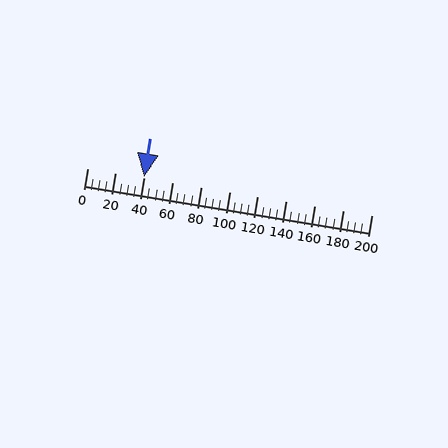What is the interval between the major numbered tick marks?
The major tick marks are spaced 20 units apart.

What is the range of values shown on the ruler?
The ruler shows values from 0 to 200.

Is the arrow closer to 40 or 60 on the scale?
The arrow is closer to 40.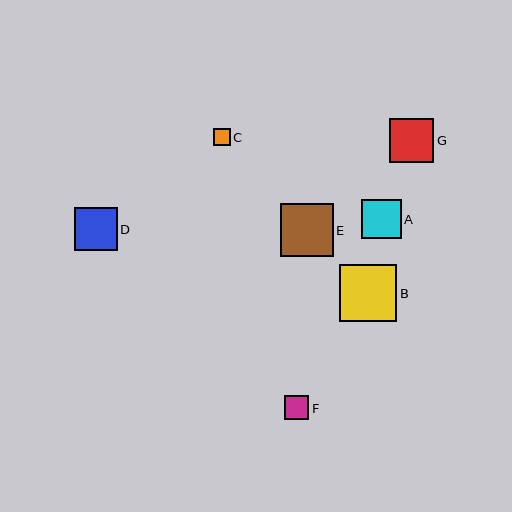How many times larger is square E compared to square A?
Square E is approximately 1.3 times the size of square A.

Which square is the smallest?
Square C is the smallest with a size of approximately 17 pixels.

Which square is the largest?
Square B is the largest with a size of approximately 57 pixels.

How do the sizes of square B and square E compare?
Square B and square E are approximately the same size.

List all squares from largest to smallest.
From largest to smallest: B, E, G, D, A, F, C.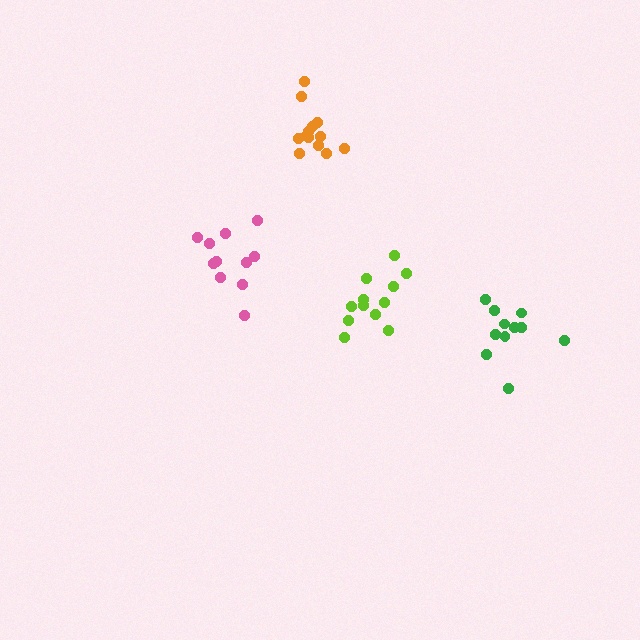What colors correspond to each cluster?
The clusters are colored: lime, orange, green, pink.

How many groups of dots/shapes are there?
There are 4 groups.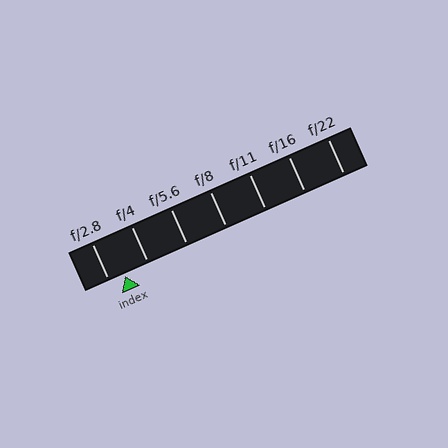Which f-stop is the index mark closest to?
The index mark is closest to f/2.8.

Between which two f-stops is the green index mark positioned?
The index mark is between f/2.8 and f/4.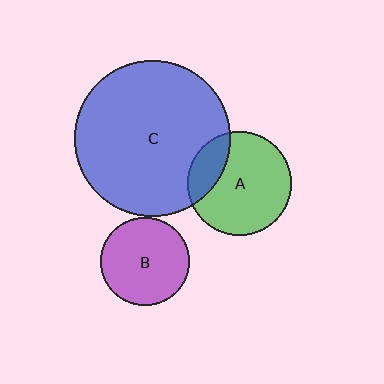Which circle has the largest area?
Circle C (blue).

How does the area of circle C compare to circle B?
Approximately 3.1 times.